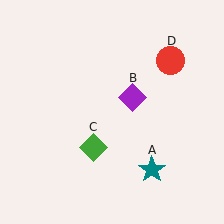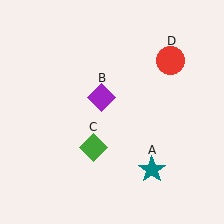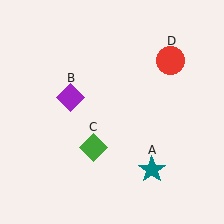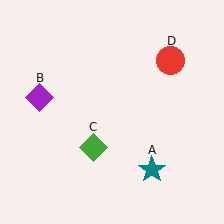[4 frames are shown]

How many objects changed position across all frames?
1 object changed position: purple diamond (object B).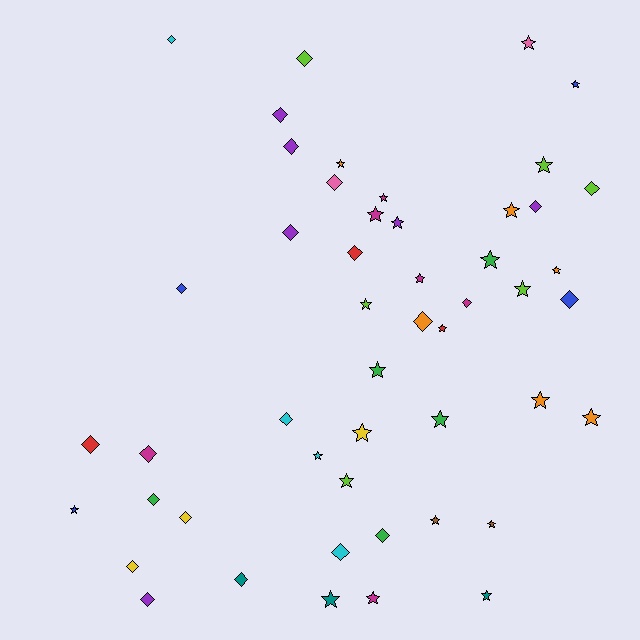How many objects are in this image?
There are 50 objects.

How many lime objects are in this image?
There are 6 lime objects.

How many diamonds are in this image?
There are 23 diamonds.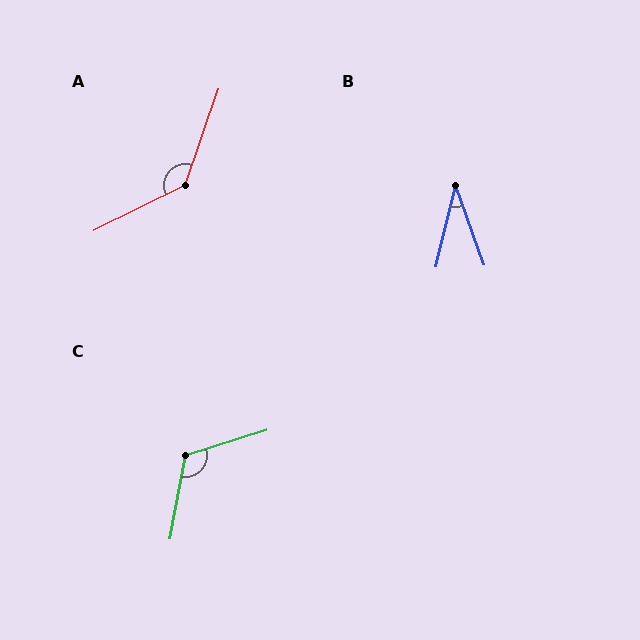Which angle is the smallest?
B, at approximately 33 degrees.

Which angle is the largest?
A, at approximately 135 degrees.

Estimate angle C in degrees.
Approximately 118 degrees.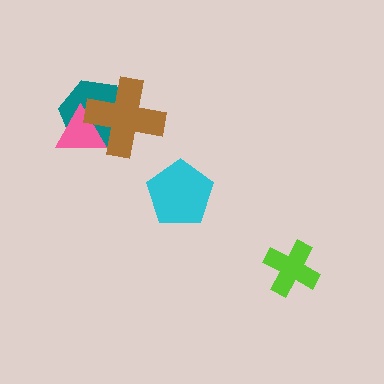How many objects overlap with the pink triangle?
2 objects overlap with the pink triangle.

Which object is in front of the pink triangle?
The brown cross is in front of the pink triangle.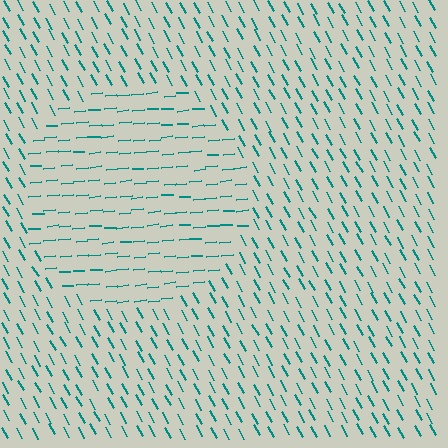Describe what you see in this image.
The image is filled with small teal line segments. A circle region in the image has lines oriented differently from the surrounding lines, creating a visible texture boundary.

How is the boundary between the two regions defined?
The boundary is defined purely by a change in line orientation (approximately 66 degrees difference). All lines are the same color and thickness.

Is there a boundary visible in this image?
Yes, there is a texture boundary formed by a change in line orientation.